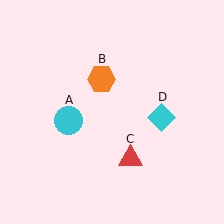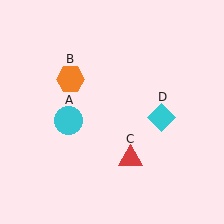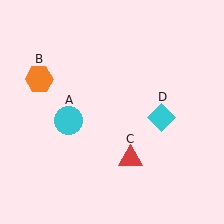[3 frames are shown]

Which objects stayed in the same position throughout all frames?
Cyan circle (object A) and red triangle (object C) and cyan diamond (object D) remained stationary.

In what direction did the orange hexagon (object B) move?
The orange hexagon (object B) moved left.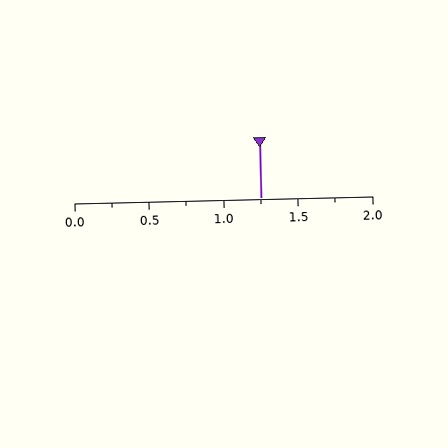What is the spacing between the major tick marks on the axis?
The major ticks are spaced 0.5 apart.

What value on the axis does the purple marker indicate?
The marker indicates approximately 1.25.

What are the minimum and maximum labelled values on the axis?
The axis runs from 0.0 to 2.0.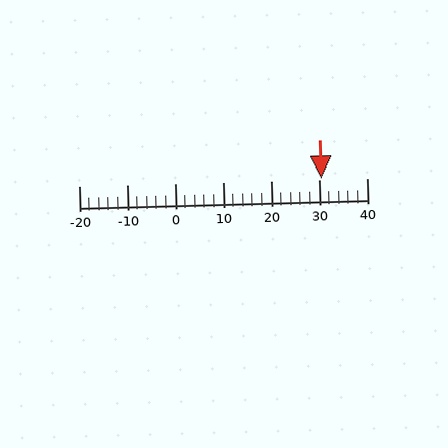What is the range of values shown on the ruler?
The ruler shows values from -20 to 40.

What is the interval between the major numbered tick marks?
The major tick marks are spaced 10 units apart.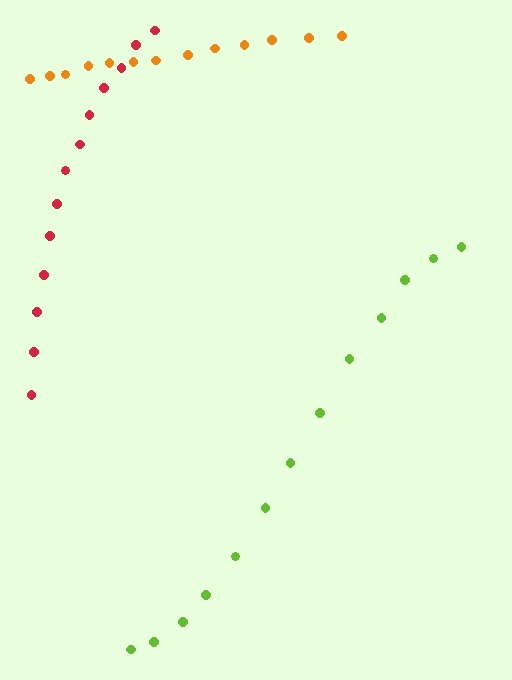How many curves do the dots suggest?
There are 3 distinct paths.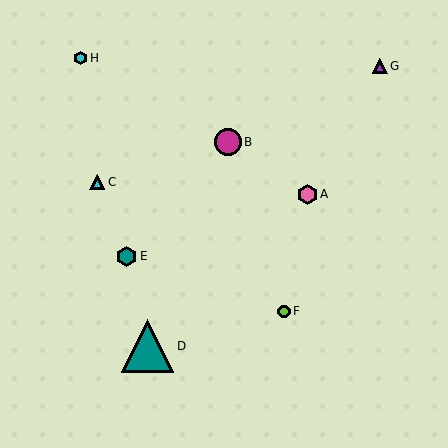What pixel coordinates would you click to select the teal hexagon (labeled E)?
Click at (126, 256) to select the teal hexagon E.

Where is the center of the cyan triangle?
The center of the cyan triangle is at (97, 182).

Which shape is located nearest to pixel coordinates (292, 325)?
The lime circle (labeled F) at (284, 311) is nearest to that location.